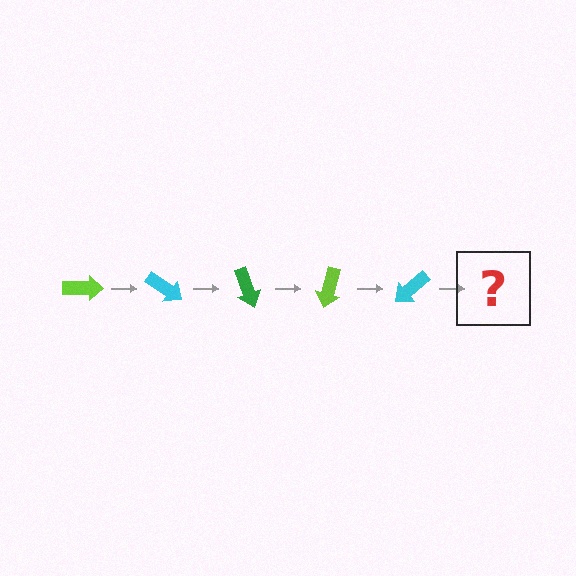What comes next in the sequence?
The next element should be a green arrow, rotated 175 degrees from the start.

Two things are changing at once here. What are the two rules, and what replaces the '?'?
The two rules are that it rotates 35 degrees each step and the color cycles through lime, cyan, and green. The '?' should be a green arrow, rotated 175 degrees from the start.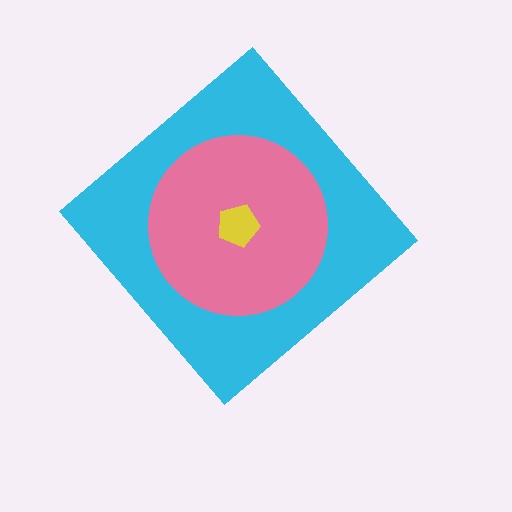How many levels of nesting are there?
3.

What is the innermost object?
The yellow pentagon.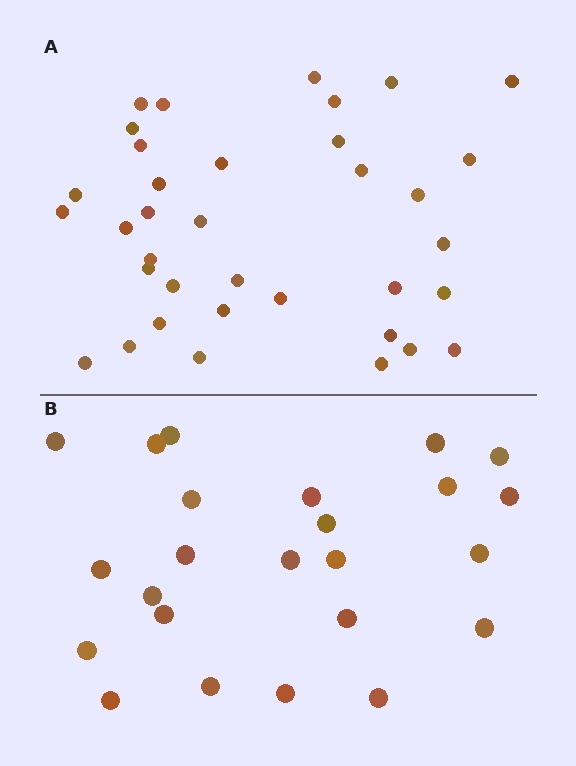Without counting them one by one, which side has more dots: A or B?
Region A (the top region) has more dots.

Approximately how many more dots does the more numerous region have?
Region A has roughly 12 or so more dots than region B.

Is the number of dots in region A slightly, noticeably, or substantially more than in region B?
Region A has substantially more. The ratio is roughly 1.5 to 1.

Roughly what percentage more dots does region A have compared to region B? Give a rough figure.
About 50% more.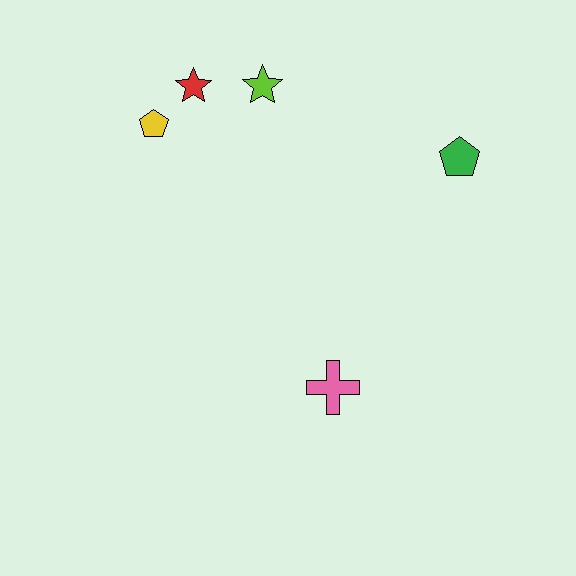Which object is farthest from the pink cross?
The red star is farthest from the pink cross.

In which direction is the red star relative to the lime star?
The red star is to the left of the lime star.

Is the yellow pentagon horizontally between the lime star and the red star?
No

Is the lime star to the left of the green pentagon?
Yes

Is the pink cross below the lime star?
Yes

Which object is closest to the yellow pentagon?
The red star is closest to the yellow pentagon.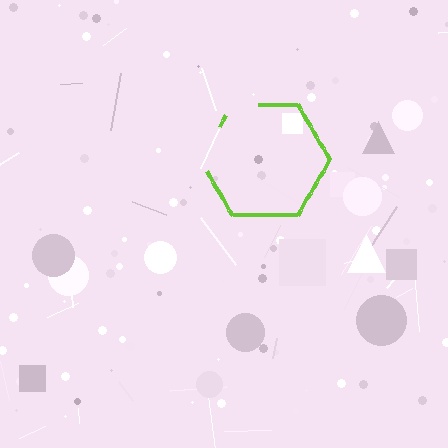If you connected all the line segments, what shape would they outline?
They would outline a hexagon.